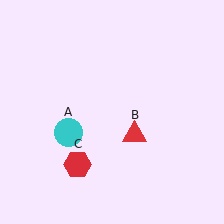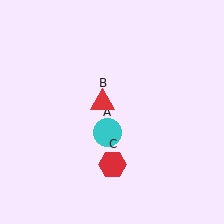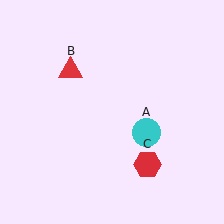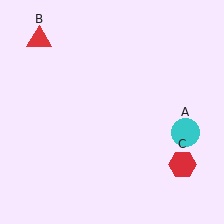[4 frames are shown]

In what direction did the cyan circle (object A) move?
The cyan circle (object A) moved right.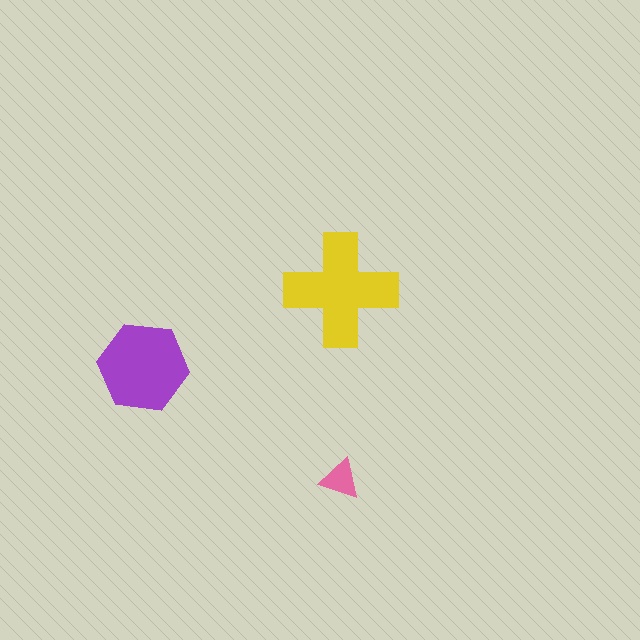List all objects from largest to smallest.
The yellow cross, the purple hexagon, the pink triangle.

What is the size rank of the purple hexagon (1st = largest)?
2nd.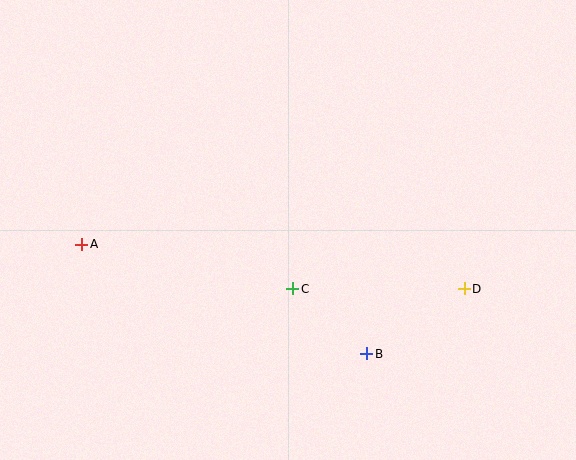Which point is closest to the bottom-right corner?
Point D is closest to the bottom-right corner.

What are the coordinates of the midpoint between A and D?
The midpoint between A and D is at (273, 267).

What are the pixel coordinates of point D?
Point D is at (464, 289).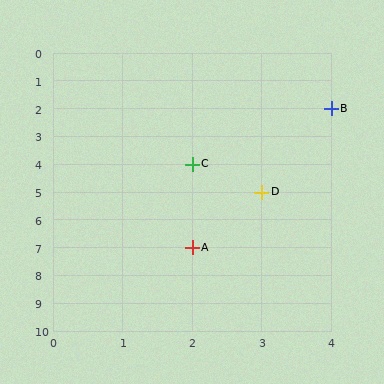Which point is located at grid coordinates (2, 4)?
Point C is at (2, 4).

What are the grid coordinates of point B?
Point B is at grid coordinates (4, 2).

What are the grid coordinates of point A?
Point A is at grid coordinates (2, 7).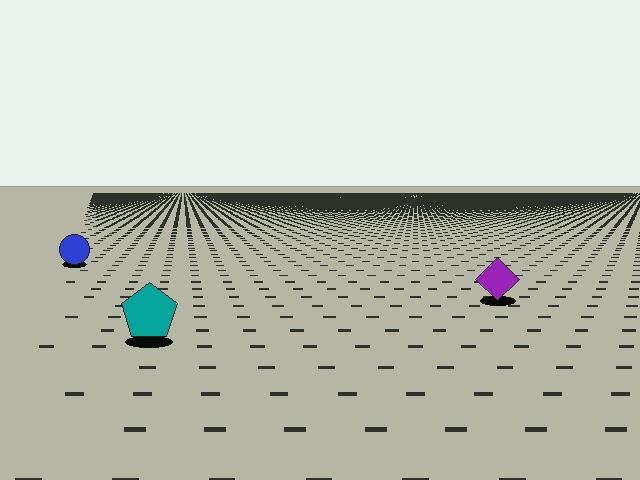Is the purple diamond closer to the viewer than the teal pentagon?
No. The teal pentagon is closer — you can tell from the texture gradient: the ground texture is coarser near it.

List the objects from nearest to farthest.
From nearest to farthest: the teal pentagon, the purple diamond, the blue circle.